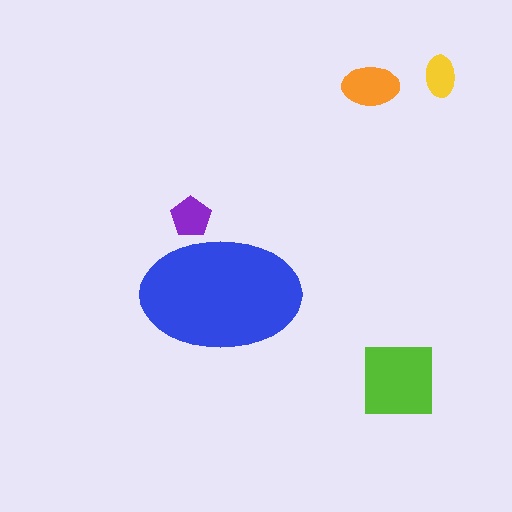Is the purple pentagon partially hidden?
Yes, the purple pentagon is partially hidden behind the blue ellipse.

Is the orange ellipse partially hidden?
No, the orange ellipse is fully visible.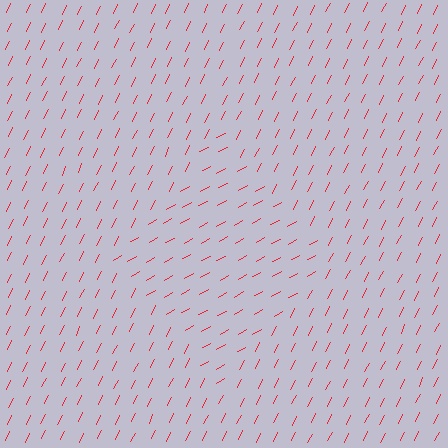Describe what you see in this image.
The image is filled with small red line segments. A diamond region in the image has lines oriented differently from the surrounding lines, creating a visible texture boundary.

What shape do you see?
I see a diamond.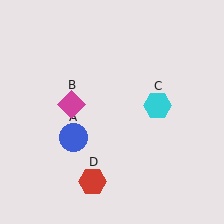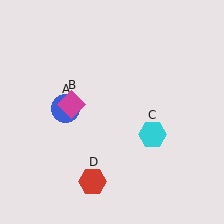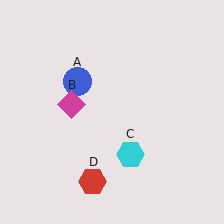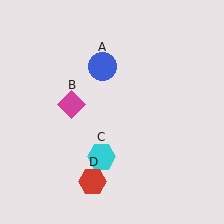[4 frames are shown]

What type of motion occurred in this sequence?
The blue circle (object A), cyan hexagon (object C) rotated clockwise around the center of the scene.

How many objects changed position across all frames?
2 objects changed position: blue circle (object A), cyan hexagon (object C).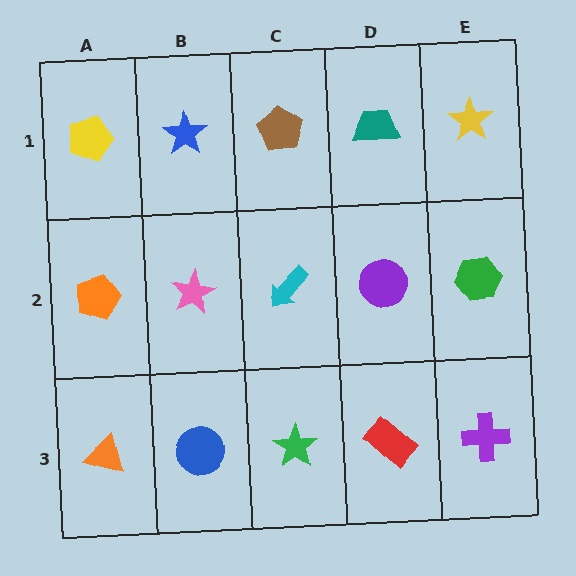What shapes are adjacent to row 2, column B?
A blue star (row 1, column B), a blue circle (row 3, column B), an orange pentagon (row 2, column A), a cyan arrow (row 2, column C).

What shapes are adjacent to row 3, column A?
An orange pentagon (row 2, column A), a blue circle (row 3, column B).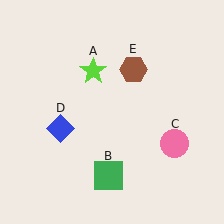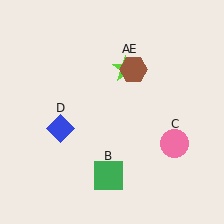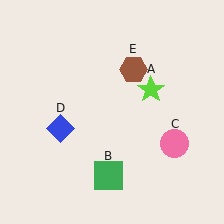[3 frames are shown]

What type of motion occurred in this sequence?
The lime star (object A) rotated clockwise around the center of the scene.